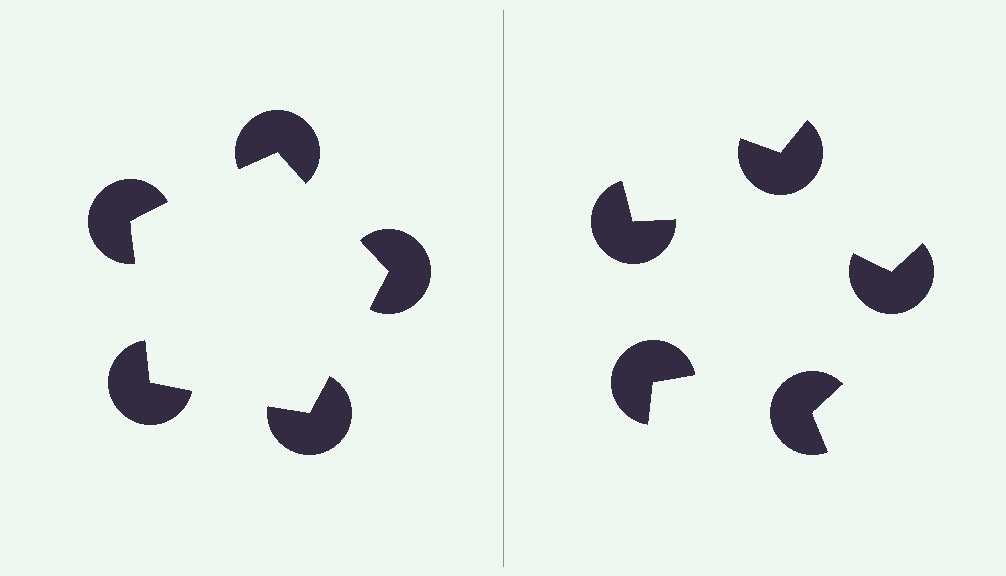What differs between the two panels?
The pac-man discs are positioned identically on both sides; only the wedge orientations differ. On the left they align to a pentagon; on the right they are misaligned.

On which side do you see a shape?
An illusory pentagon appears on the left side. On the right side the wedge cuts are rotated, so no coherent shape forms.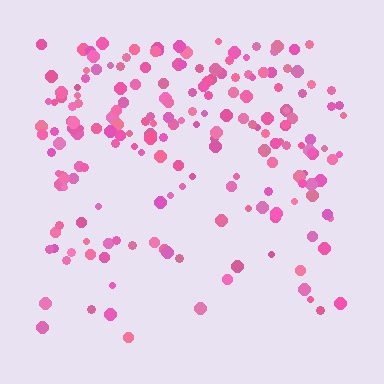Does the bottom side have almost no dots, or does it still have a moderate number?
Still a moderate number, just noticeably fewer than the top.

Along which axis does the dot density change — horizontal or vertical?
Vertical.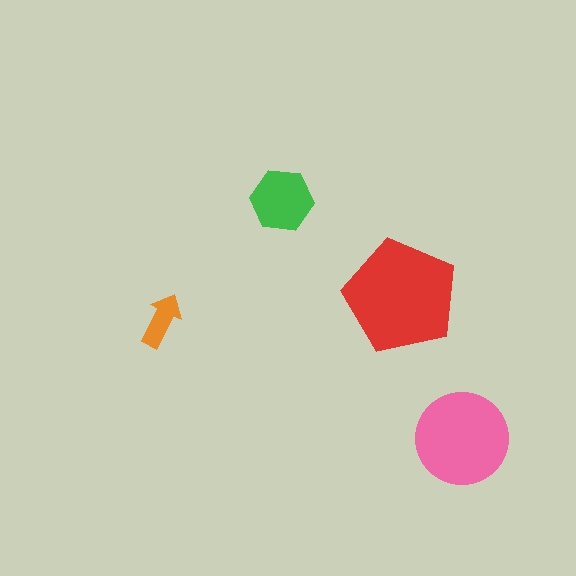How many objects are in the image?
There are 4 objects in the image.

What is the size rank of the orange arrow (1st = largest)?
4th.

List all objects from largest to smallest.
The red pentagon, the pink circle, the green hexagon, the orange arrow.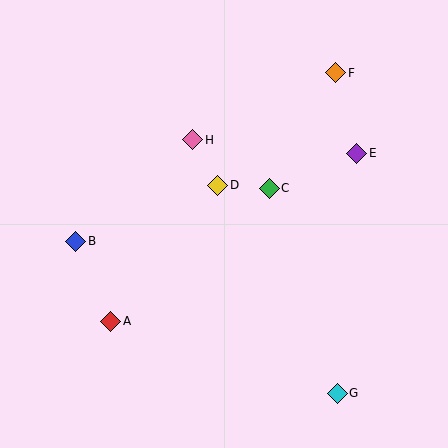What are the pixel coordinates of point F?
Point F is at (336, 73).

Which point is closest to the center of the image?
Point D at (218, 185) is closest to the center.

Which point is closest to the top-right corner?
Point F is closest to the top-right corner.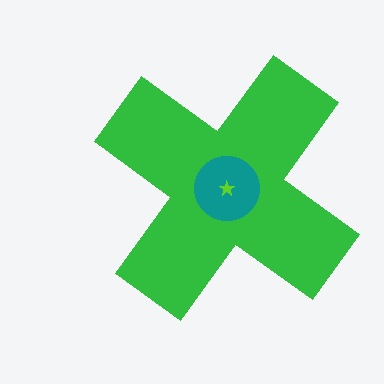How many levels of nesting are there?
3.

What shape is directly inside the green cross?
The teal circle.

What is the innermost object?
The lime star.